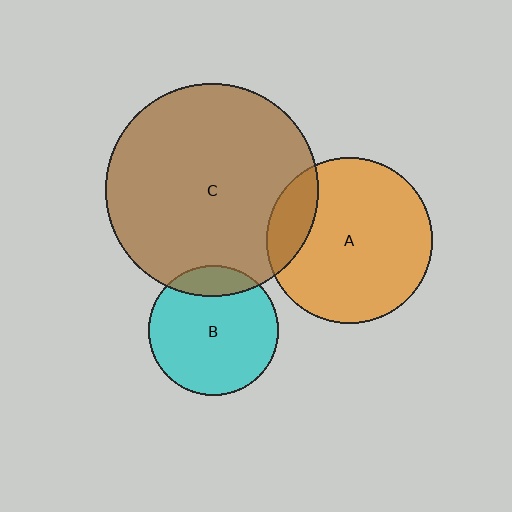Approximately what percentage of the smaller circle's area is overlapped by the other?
Approximately 15%.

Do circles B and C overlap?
Yes.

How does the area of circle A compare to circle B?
Approximately 1.6 times.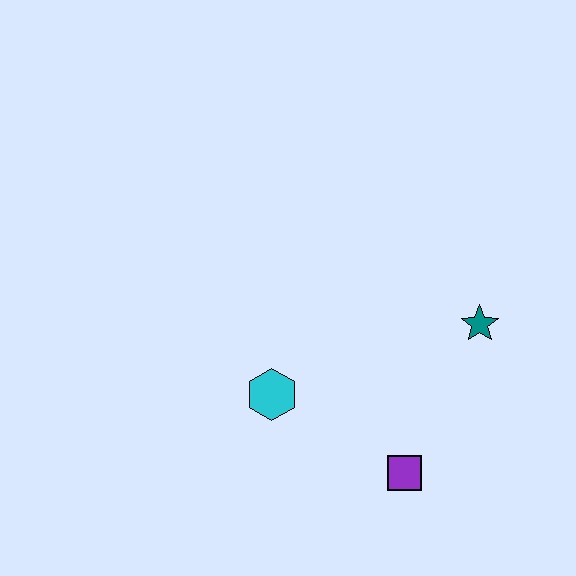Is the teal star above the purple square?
Yes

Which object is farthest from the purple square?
The teal star is farthest from the purple square.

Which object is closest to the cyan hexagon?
The purple square is closest to the cyan hexagon.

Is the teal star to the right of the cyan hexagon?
Yes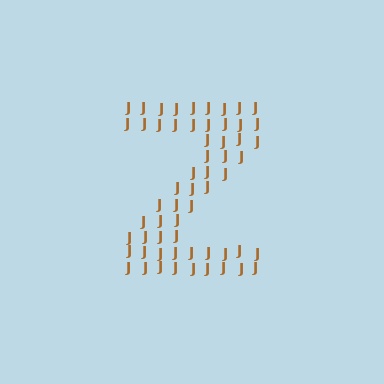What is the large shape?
The large shape is the letter Z.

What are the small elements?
The small elements are letter J's.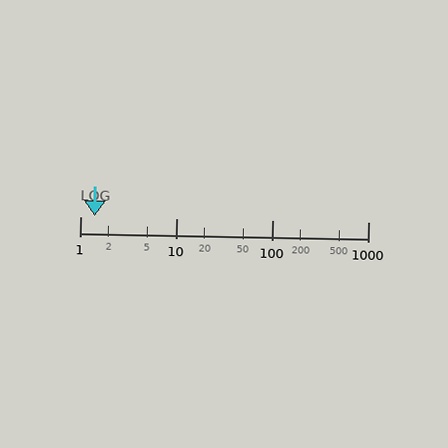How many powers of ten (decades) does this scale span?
The scale spans 3 decades, from 1 to 1000.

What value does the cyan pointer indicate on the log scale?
The pointer indicates approximately 1.4.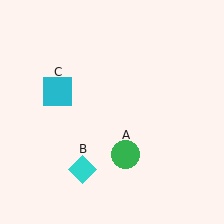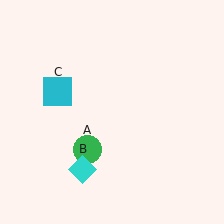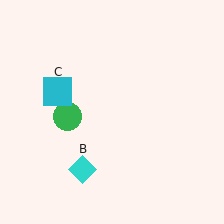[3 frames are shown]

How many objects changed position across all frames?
1 object changed position: green circle (object A).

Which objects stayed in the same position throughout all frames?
Cyan diamond (object B) and cyan square (object C) remained stationary.